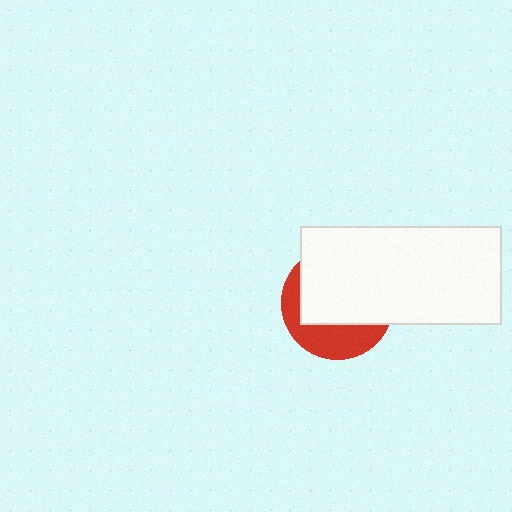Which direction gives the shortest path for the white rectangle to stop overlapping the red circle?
Moving toward the upper-right gives the shortest separation.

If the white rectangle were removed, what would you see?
You would see the complete red circle.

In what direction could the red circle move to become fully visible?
The red circle could move toward the lower-left. That would shift it out from behind the white rectangle entirely.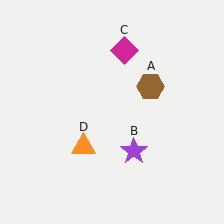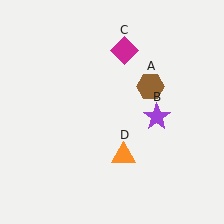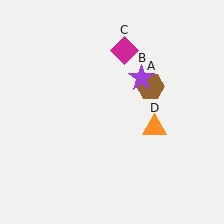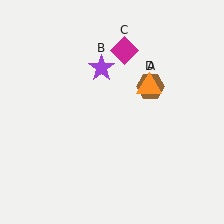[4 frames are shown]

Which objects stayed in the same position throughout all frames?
Brown hexagon (object A) and magenta diamond (object C) remained stationary.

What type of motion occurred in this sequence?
The purple star (object B), orange triangle (object D) rotated counterclockwise around the center of the scene.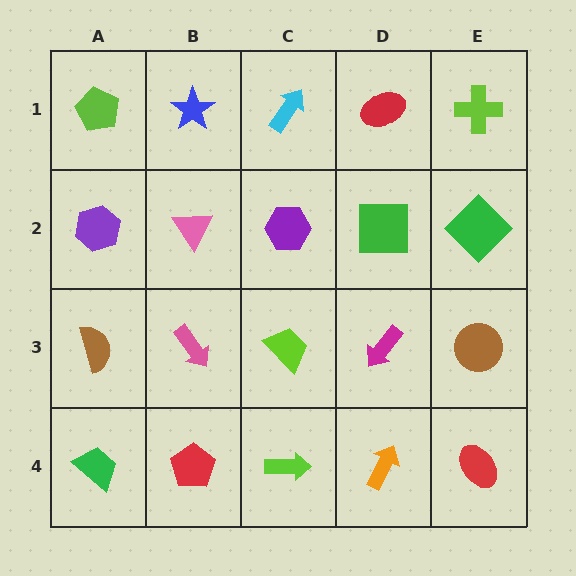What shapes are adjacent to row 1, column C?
A purple hexagon (row 2, column C), a blue star (row 1, column B), a red ellipse (row 1, column D).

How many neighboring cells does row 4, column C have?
3.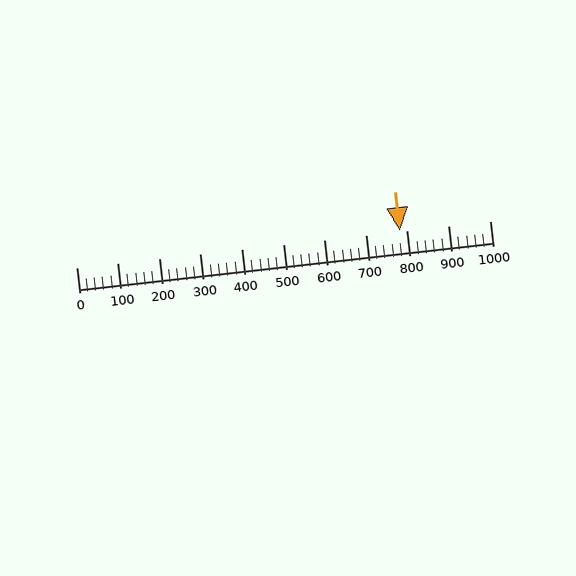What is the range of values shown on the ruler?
The ruler shows values from 0 to 1000.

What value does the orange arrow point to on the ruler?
The orange arrow points to approximately 783.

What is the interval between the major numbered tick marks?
The major tick marks are spaced 100 units apart.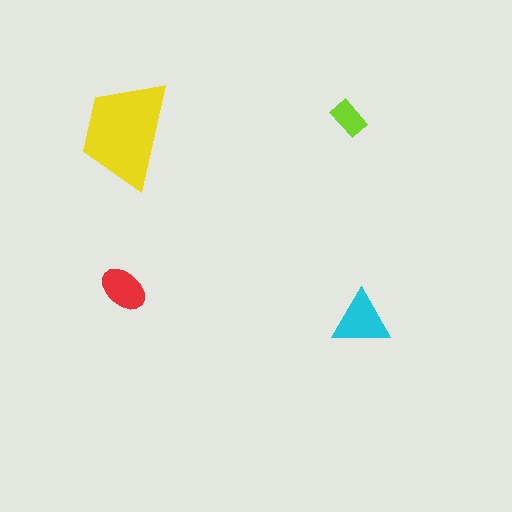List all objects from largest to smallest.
The yellow trapezoid, the cyan triangle, the red ellipse, the lime rectangle.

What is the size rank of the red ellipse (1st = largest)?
3rd.